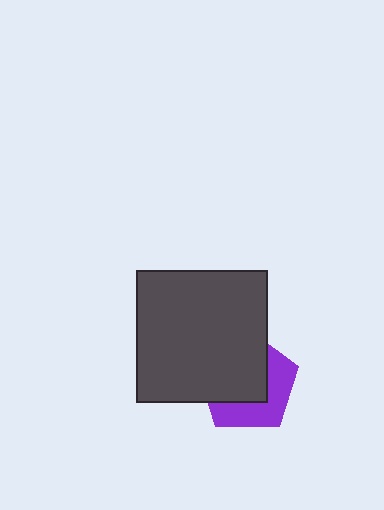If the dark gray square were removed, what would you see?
You would see the complete purple pentagon.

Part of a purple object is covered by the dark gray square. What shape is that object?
It is a pentagon.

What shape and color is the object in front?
The object in front is a dark gray square.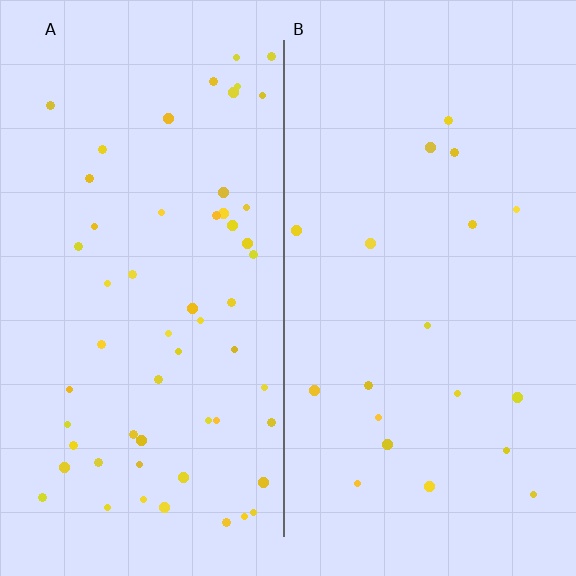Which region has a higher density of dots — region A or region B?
A (the left).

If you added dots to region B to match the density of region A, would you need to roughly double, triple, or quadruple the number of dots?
Approximately triple.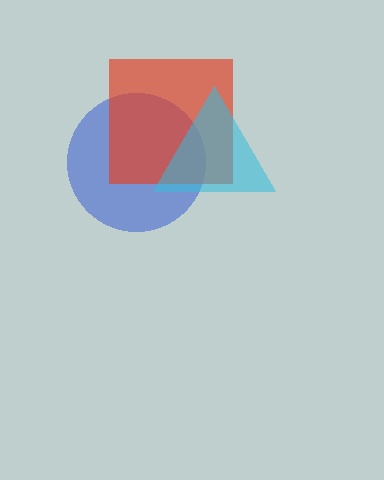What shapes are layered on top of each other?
The layered shapes are: a blue circle, a red square, a cyan triangle.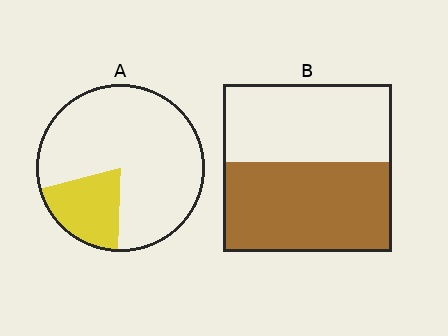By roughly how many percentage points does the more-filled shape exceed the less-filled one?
By roughly 35 percentage points (B over A).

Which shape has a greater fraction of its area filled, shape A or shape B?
Shape B.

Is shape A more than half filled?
No.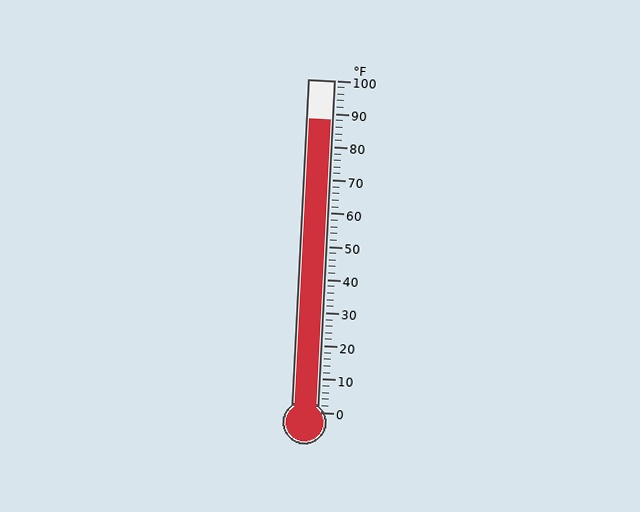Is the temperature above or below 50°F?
The temperature is above 50°F.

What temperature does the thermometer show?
The thermometer shows approximately 88°F.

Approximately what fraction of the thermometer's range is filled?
The thermometer is filled to approximately 90% of its range.